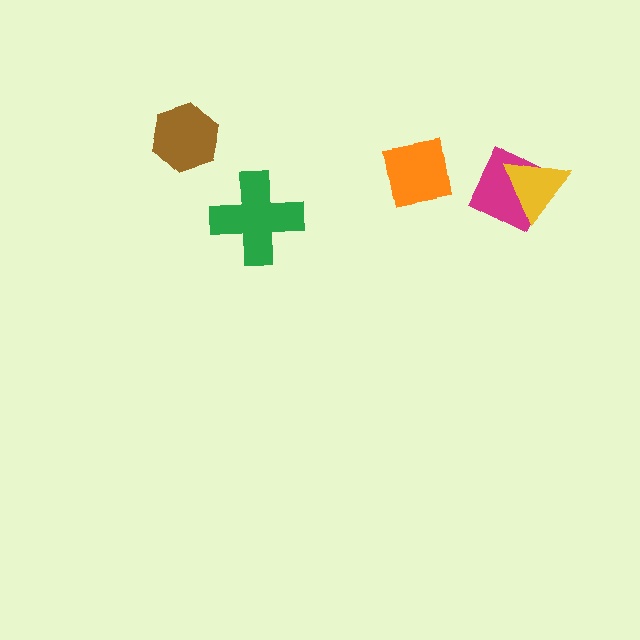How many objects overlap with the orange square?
0 objects overlap with the orange square.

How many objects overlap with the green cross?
0 objects overlap with the green cross.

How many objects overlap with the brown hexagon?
0 objects overlap with the brown hexagon.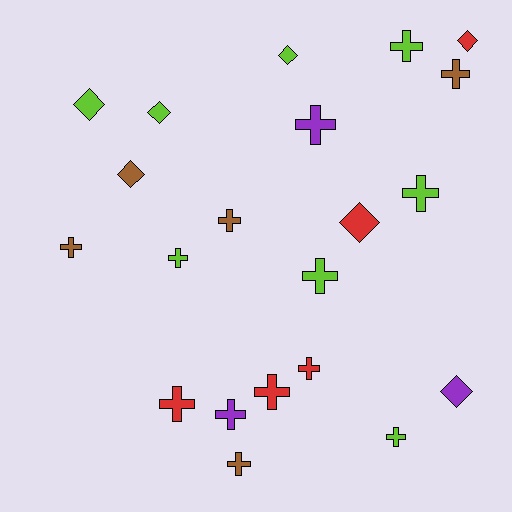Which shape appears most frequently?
Cross, with 14 objects.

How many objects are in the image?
There are 21 objects.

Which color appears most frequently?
Lime, with 8 objects.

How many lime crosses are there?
There are 5 lime crosses.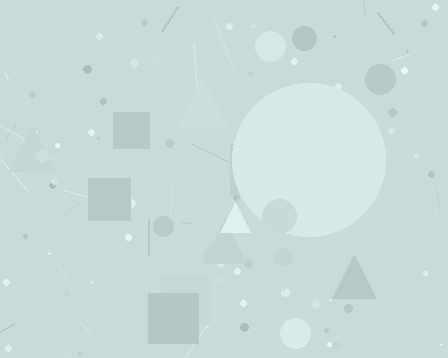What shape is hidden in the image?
A circle is hidden in the image.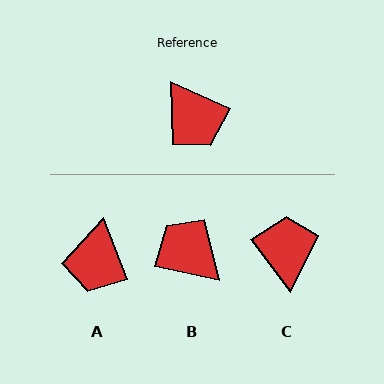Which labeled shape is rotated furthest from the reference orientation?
B, about 168 degrees away.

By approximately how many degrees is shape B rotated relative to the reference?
Approximately 168 degrees clockwise.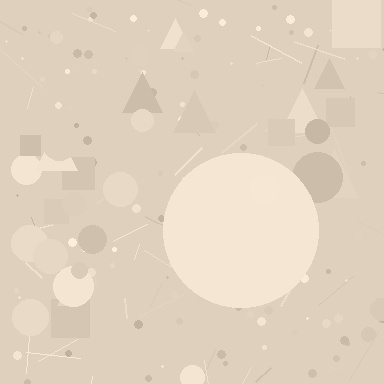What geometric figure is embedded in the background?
A circle is embedded in the background.